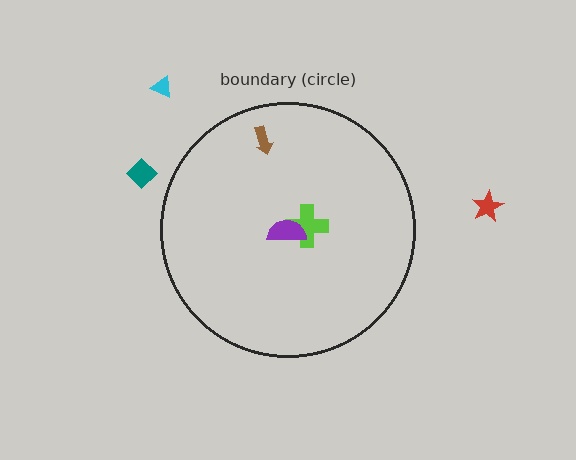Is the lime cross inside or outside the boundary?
Inside.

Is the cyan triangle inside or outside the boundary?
Outside.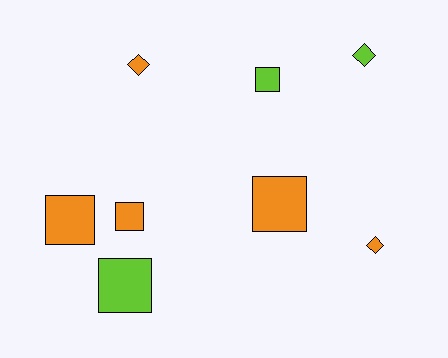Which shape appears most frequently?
Square, with 5 objects.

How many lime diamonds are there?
There is 1 lime diamond.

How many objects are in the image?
There are 8 objects.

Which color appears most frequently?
Orange, with 5 objects.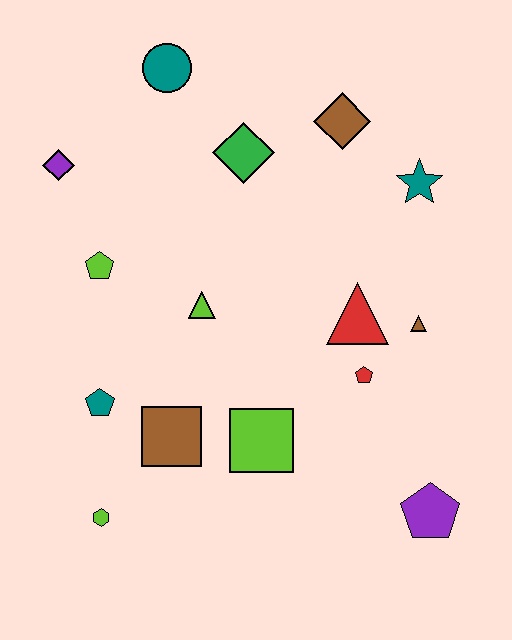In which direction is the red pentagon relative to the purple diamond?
The red pentagon is to the right of the purple diamond.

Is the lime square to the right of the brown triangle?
No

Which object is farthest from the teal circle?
The purple pentagon is farthest from the teal circle.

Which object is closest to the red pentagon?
The red triangle is closest to the red pentagon.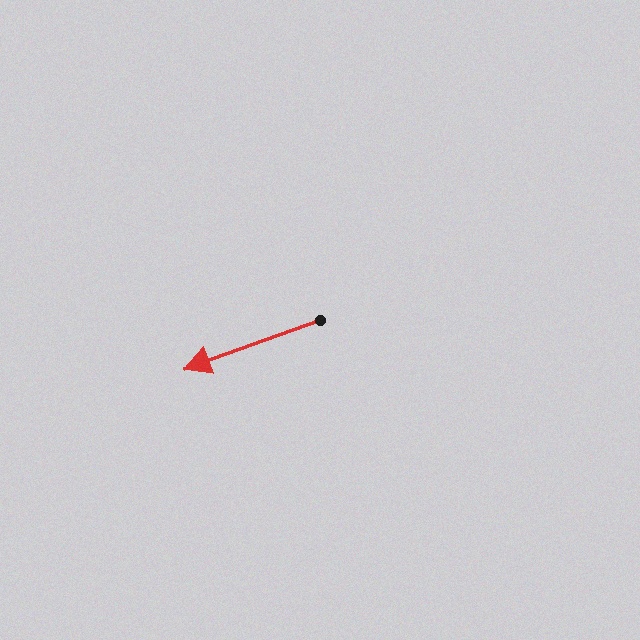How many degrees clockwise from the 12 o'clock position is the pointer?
Approximately 250 degrees.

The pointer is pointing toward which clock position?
Roughly 8 o'clock.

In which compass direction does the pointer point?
West.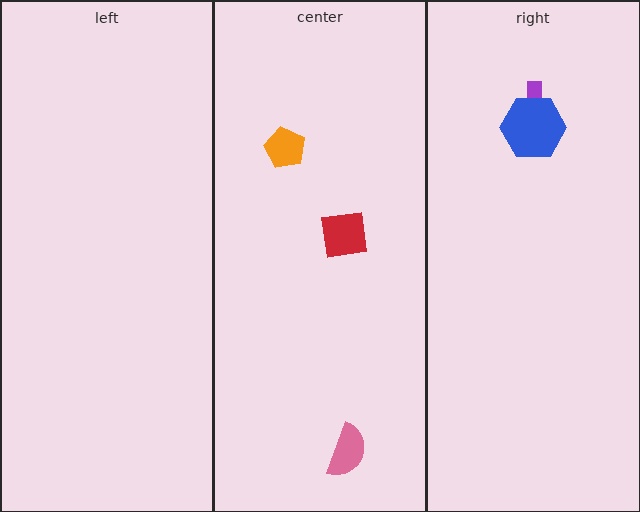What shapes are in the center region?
The red square, the orange pentagon, the pink semicircle.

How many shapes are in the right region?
2.